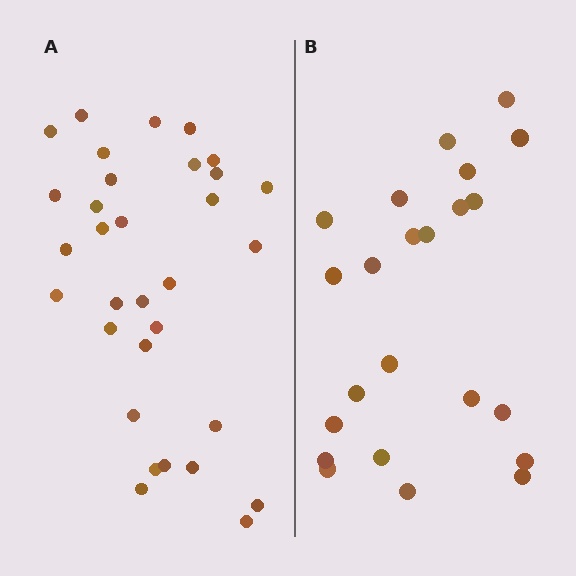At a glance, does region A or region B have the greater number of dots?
Region A (the left region) has more dots.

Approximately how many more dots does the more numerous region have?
Region A has roughly 8 or so more dots than region B.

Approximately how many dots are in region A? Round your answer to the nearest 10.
About 30 dots. (The exact count is 32, which rounds to 30.)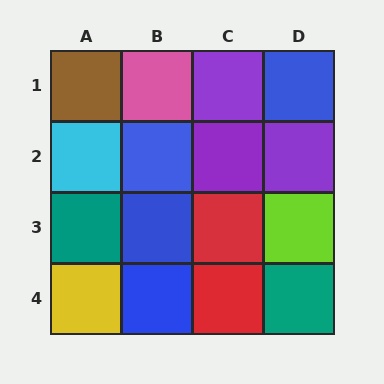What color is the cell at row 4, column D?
Teal.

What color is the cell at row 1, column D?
Blue.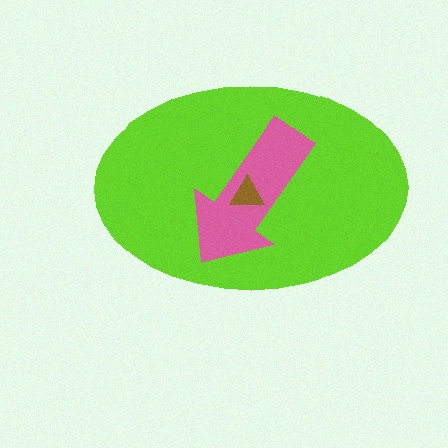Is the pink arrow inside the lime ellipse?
Yes.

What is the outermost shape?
The lime ellipse.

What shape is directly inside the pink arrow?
The brown triangle.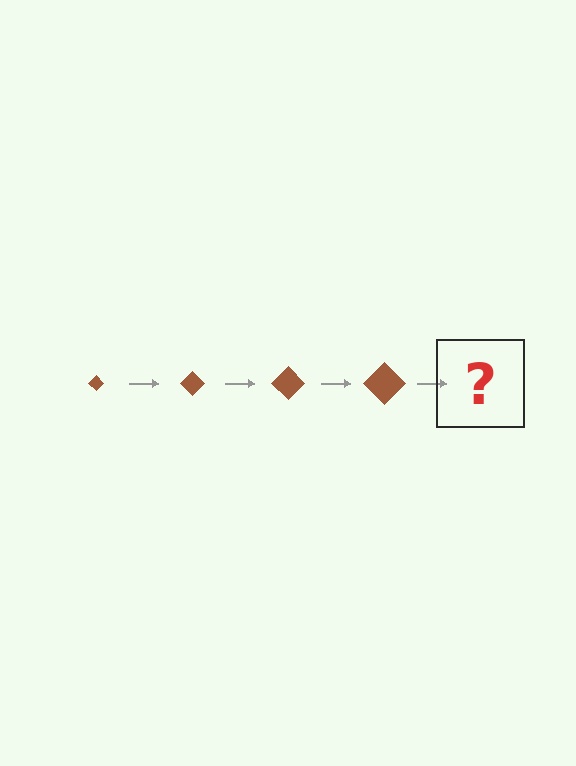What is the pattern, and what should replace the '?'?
The pattern is that the diamond gets progressively larger each step. The '?' should be a brown diamond, larger than the previous one.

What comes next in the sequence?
The next element should be a brown diamond, larger than the previous one.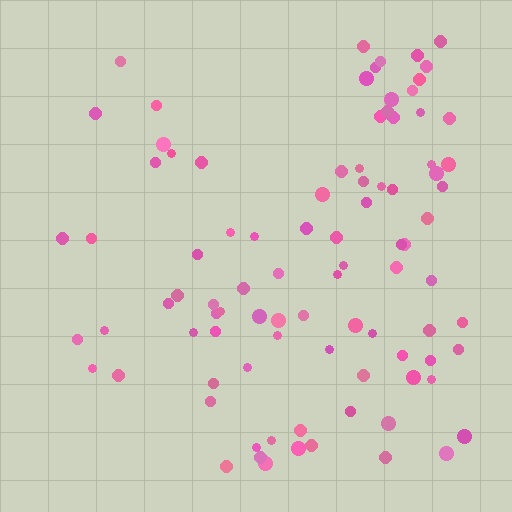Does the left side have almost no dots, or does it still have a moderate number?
Still a moderate number, just noticeably fewer than the right.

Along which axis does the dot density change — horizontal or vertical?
Horizontal.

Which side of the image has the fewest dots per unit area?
The left.